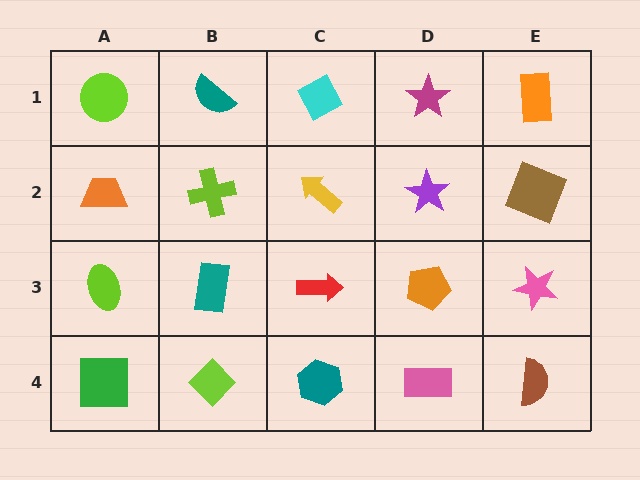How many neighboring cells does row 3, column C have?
4.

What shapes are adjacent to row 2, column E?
An orange rectangle (row 1, column E), a pink star (row 3, column E), a purple star (row 2, column D).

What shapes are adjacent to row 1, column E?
A brown square (row 2, column E), a magenta star (row 1, column D).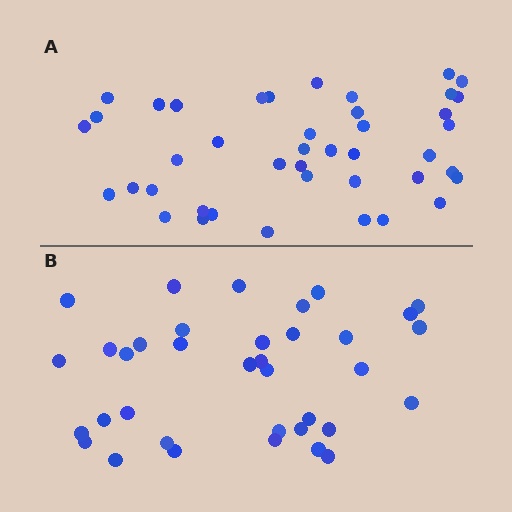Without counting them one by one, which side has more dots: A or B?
Region A (the top region) has more dots.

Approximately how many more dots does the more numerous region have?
Region A has about 6 more dots than region B.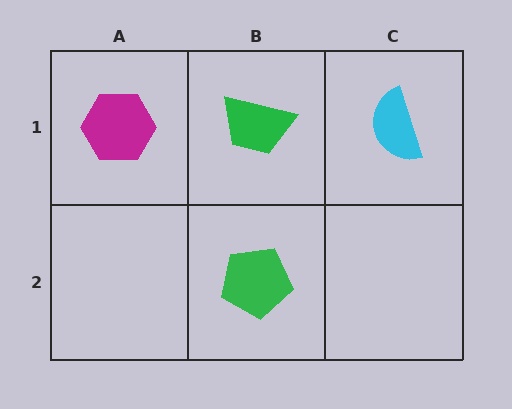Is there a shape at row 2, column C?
No, that cell is empty.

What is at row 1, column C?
A cyan semicircle.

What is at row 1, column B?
A green trapezoid.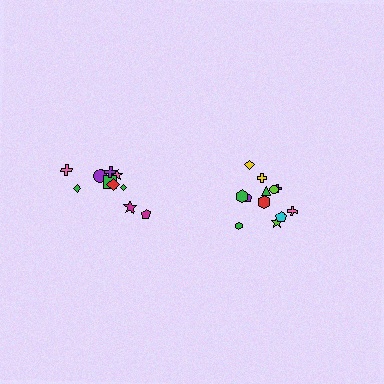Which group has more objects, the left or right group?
The right group.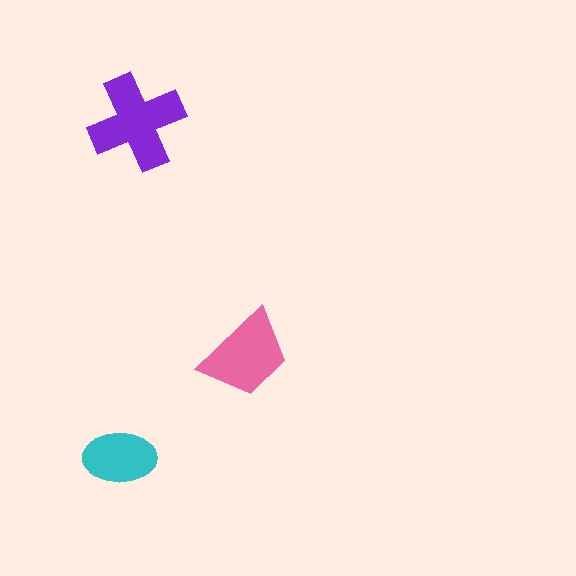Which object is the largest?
The purple cross.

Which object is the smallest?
The cyan ellipse.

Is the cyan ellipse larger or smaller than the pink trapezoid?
Smaller.